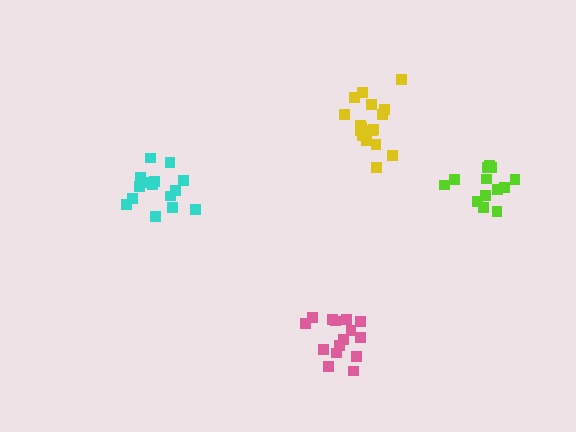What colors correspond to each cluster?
The clusters are colored: lime, yellow, cyan, pink.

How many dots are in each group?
Group 1: 13 dots, Group 2: 17 dots, Group 3: 16 dots, Group 4: 15 dots (61 total).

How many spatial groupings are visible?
There are 4 spatial groupings.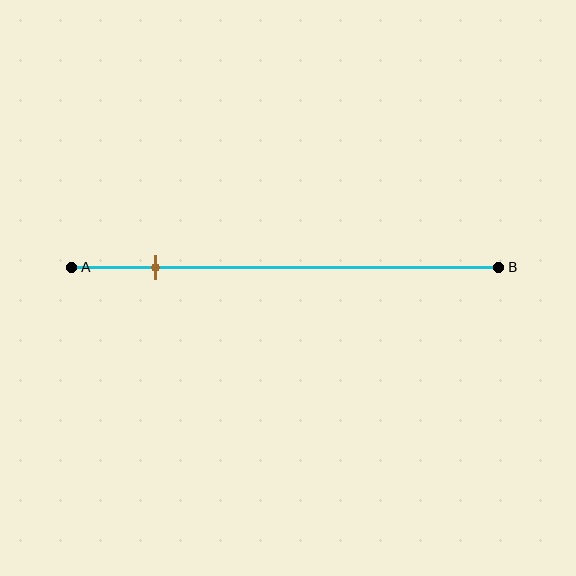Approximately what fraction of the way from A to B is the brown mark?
The brown mark is approximately 20% of the way from A to B.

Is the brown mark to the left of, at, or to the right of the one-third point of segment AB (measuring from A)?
The brown mark is to the left of the one-third point of segment AB.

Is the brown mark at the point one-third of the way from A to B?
No, the mark is at about 20% from A, not at the 33% one-third point.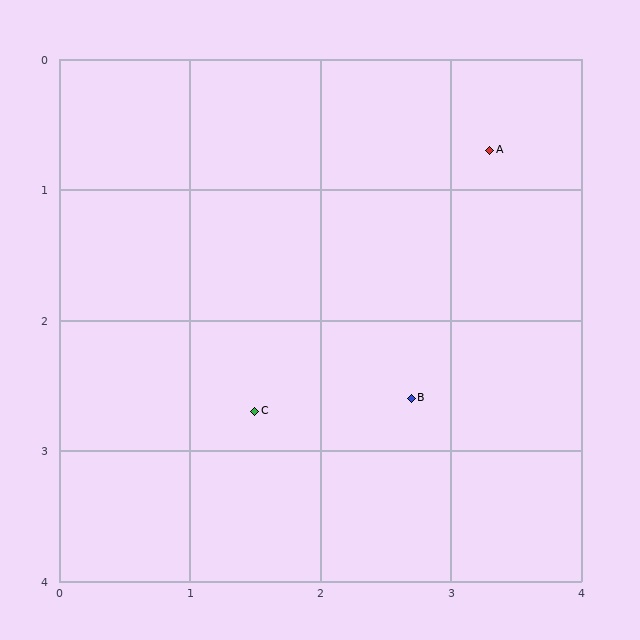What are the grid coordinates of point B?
Point B is at approximately (2.7, 2.6).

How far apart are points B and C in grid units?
Points B and C are about 1.2 grid units apart.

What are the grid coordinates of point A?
Point A is at approximately (3.3, 0.7).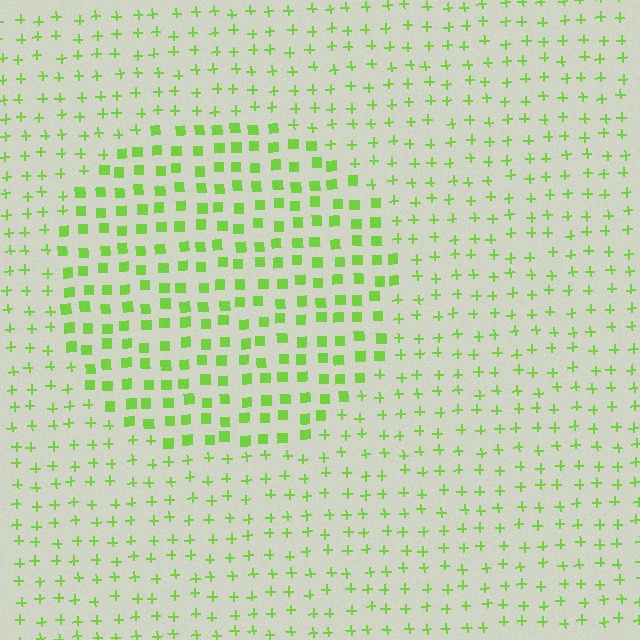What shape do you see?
I see a circle.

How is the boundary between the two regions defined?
The boundary is defined by a change in element shape: squares inside vs. plus signs outside. All elements share the same color and spacing.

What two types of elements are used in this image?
The image uses squares inside the circle region and plus signs outside it.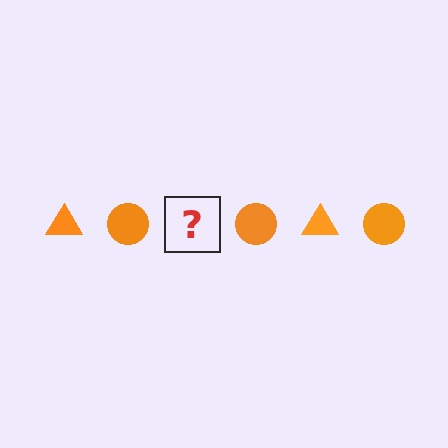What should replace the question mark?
The question mark should be replaced with an orange triangle.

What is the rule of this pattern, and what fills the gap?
The rule is that the pattern cycles through triangle, circle shapes in orange. The gap should be filled with an orange triangle.